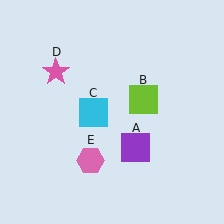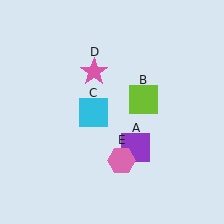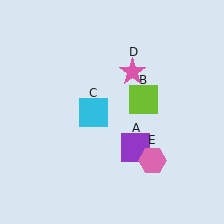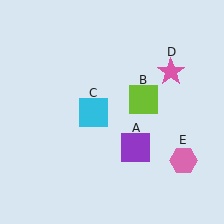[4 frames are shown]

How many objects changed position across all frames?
2 objects changed position: pink star (object D), pink hexagon (object E).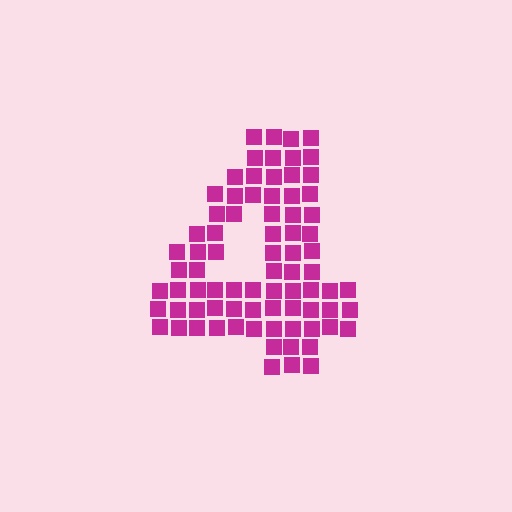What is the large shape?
The large shape is the digit 4.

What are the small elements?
The small elements are squares.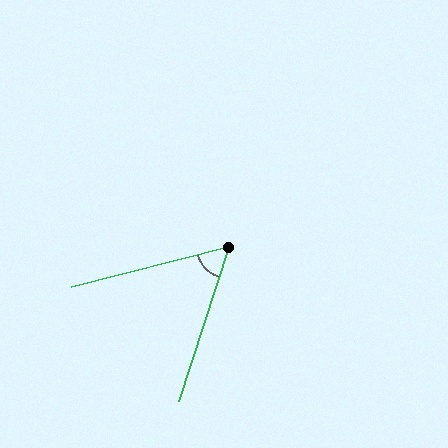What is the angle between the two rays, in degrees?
Approximately 58 degrees.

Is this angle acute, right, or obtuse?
It is acute.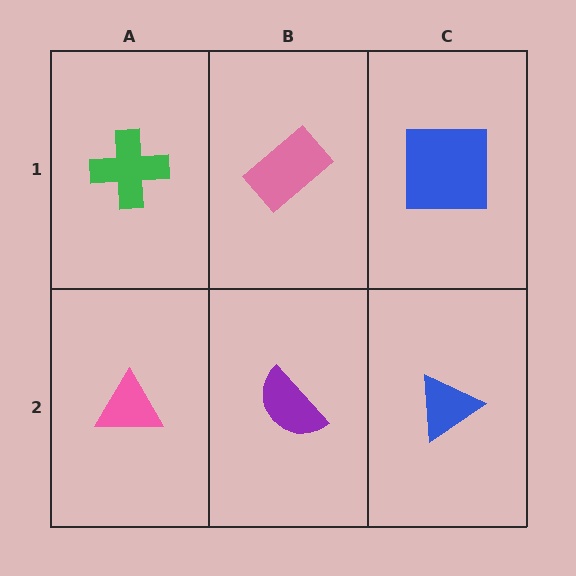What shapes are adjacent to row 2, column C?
A blue square (row 1, column C), a purple semicircle (row 2, column B).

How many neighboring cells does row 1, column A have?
2.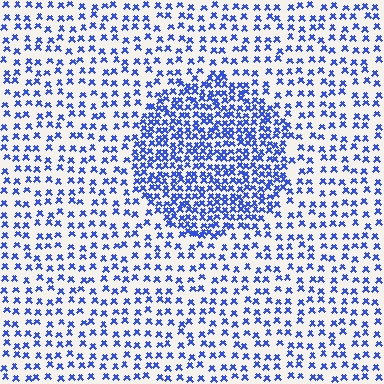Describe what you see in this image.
The image contains small blue elements arranged at two different densities. A circle-shaped region is visible where the elements are more densely packed than the surrounding area.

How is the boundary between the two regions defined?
The boundary is defined by a change in element density (approximately 2.2x ratio). All elements are the same color, size, and shape.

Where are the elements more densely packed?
The elements are more densely packed inside the circle boundary.